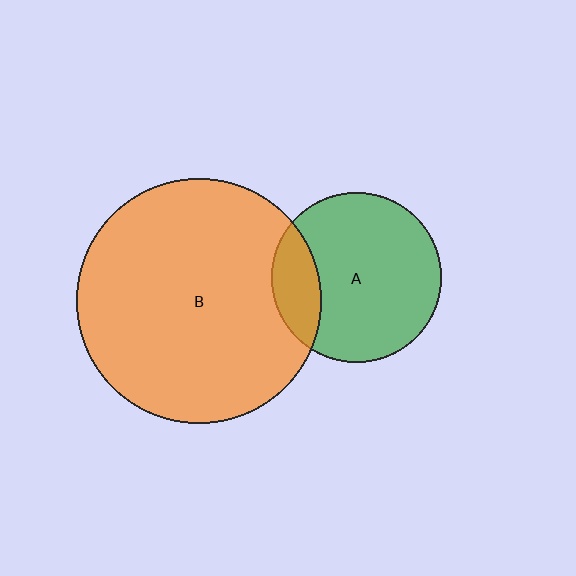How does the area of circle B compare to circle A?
Approximately 2.1 times.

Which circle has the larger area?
Circle B (orange).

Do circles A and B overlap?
Yes.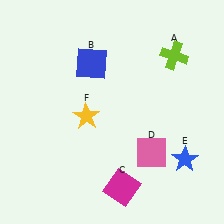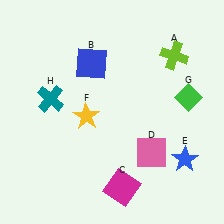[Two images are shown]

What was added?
A green diamond (G), a teal cross (H) were added in Image 2.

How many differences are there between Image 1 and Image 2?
There are 2 differences between the two images.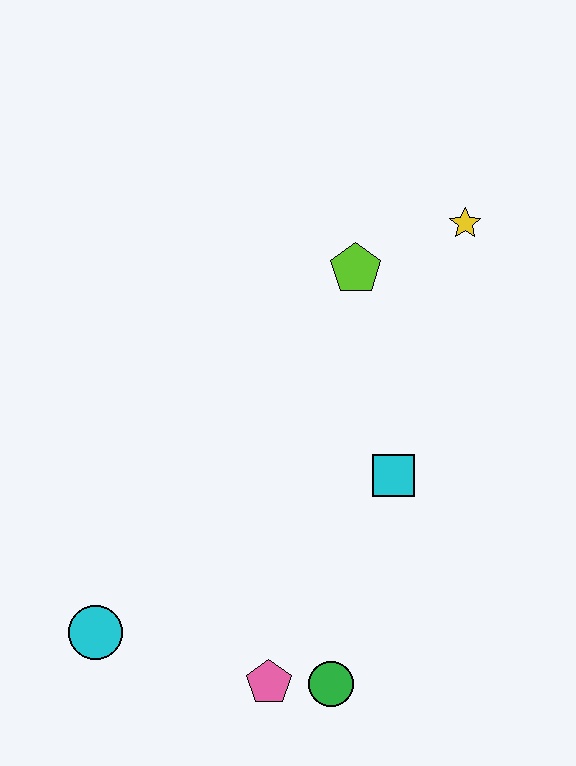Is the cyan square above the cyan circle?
Yes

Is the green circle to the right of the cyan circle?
Yes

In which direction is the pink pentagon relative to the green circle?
The pink pentagon is to the left of the green circle.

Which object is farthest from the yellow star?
The cyan circle is farthest from the yellow star.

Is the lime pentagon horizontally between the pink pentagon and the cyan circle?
No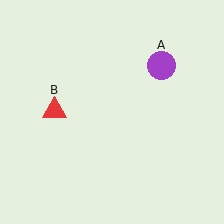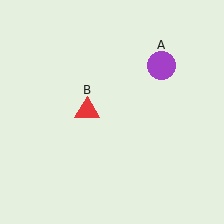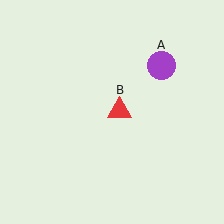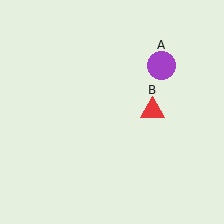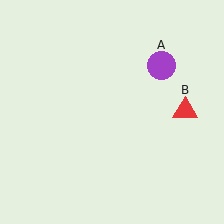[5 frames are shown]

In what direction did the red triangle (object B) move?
The red triangle (object B) moved right.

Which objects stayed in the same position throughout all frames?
Purple circle (object A) remained stationary.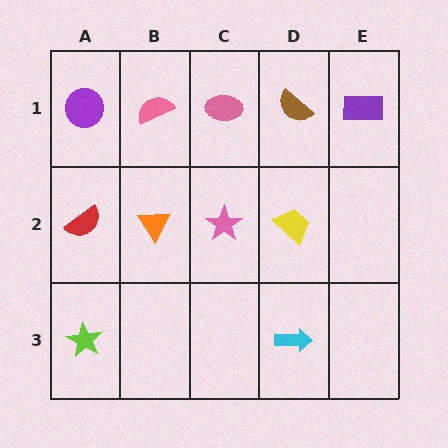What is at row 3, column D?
A cyan arrow.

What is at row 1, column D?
A brown semicircle.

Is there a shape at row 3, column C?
No, that cell is empty.